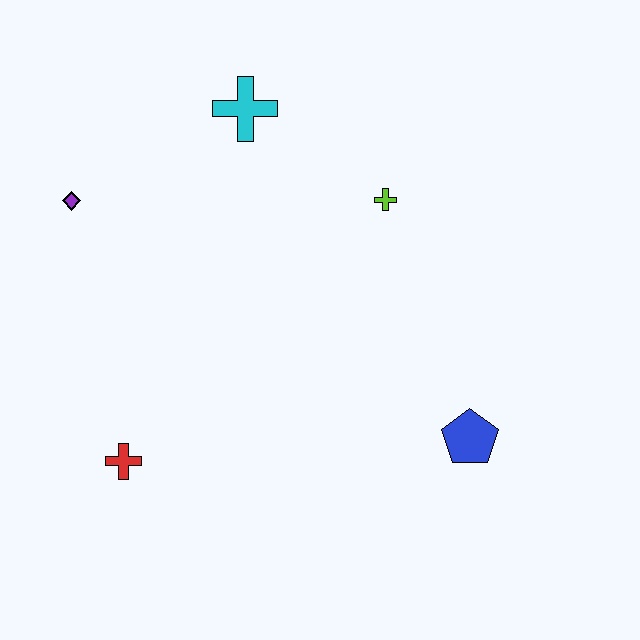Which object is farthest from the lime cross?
The red cross is farthest from the lime cross.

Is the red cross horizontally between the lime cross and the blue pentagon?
No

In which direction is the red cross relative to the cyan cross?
The red cross is below the cyan cross.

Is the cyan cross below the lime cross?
No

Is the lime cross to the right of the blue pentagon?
No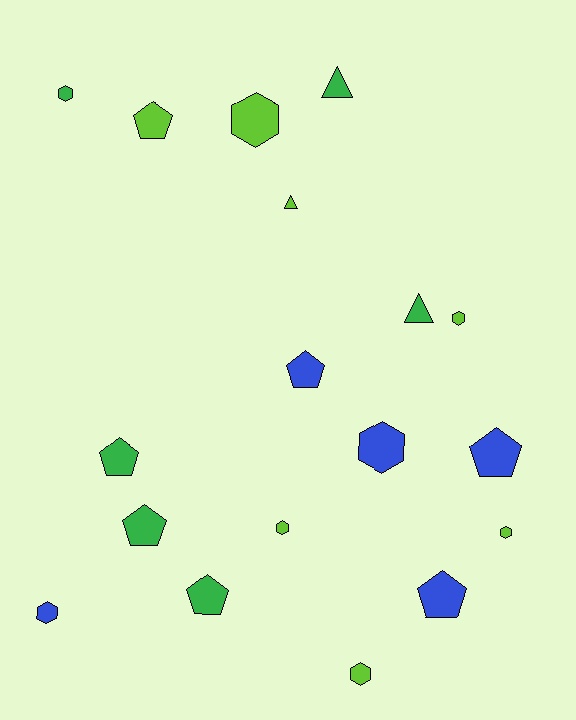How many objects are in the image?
There are 18 objects.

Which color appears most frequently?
Lime, with 7 objects.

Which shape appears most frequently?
Hexagon, with 8 objects.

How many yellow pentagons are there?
There are no yellow pentagons.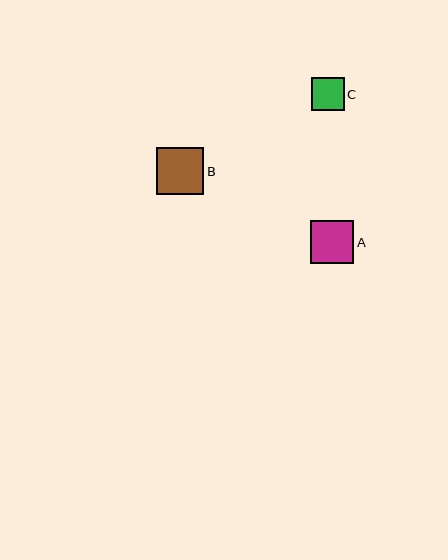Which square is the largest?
Square B is the largest with a size of approximately 47 pixels.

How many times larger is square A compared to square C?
Square A is approximately 1.3 times the size of square C.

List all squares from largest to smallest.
From largest to smallest: B, A, C.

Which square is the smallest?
Square C is the smallest with a size of approximately 33 pixels.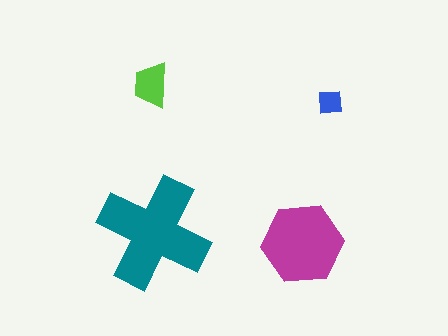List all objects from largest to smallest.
The teal cross, the magenta hexagon, the lime trapezoid, the blue square.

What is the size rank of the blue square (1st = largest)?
4th.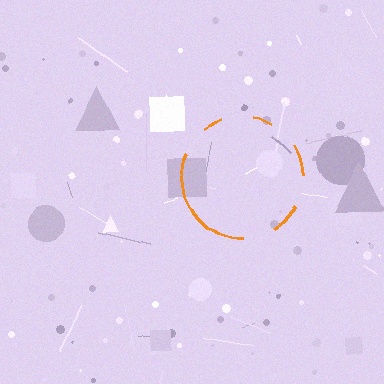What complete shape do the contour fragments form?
The contour fragments form a circle.